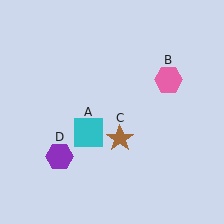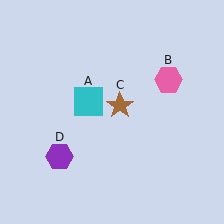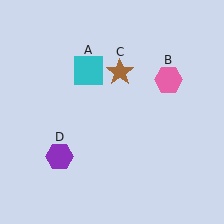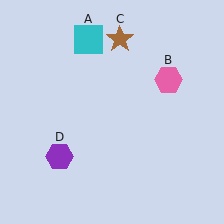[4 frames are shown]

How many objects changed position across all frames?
2 objects changed position: cyan square (object A), brown star (object C).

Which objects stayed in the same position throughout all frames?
Pink hexagon (object B) and purple hexagon (object D) remained stationary.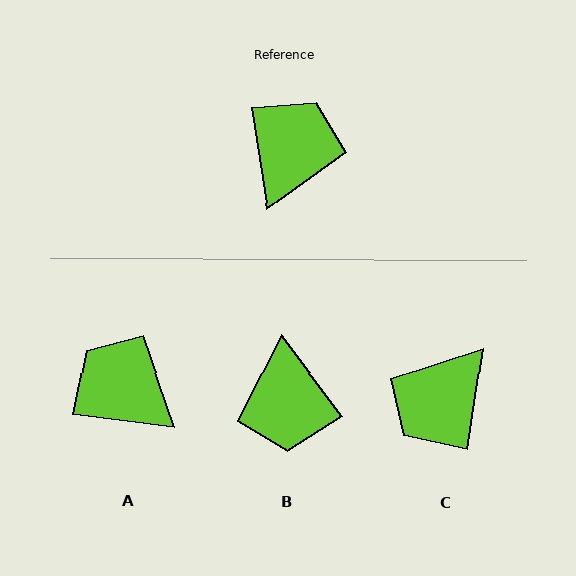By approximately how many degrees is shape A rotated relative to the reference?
Approximately 74 degrees counter-clockwise.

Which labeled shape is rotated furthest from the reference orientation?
C, about 163 degrees away.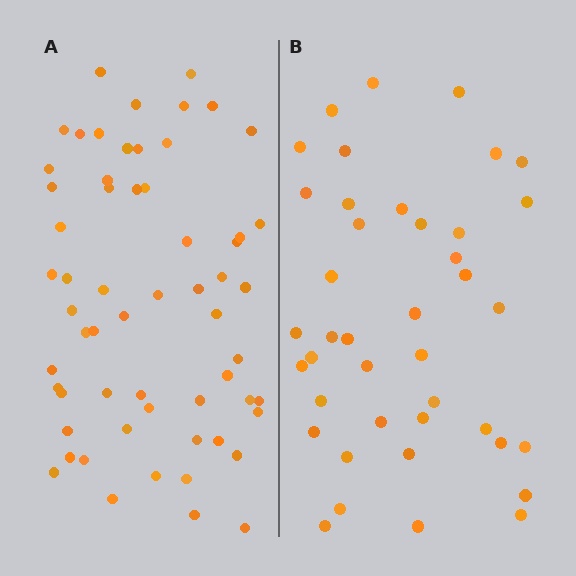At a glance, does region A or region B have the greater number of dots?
Region A (the left region) has more dots.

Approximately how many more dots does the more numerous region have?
Region A has approximately 20 more dots than region B.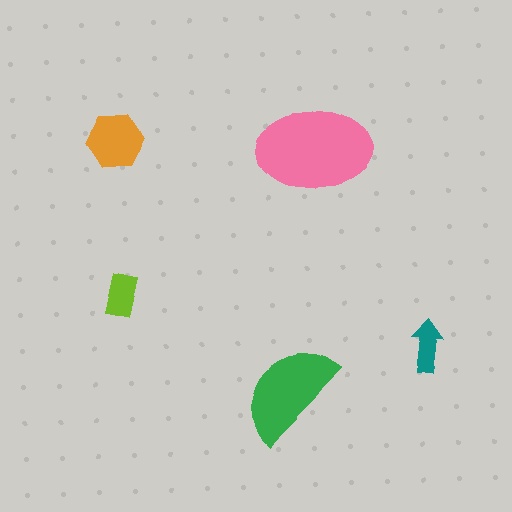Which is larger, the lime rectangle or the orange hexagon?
The orange hexagon.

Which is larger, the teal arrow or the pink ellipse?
The pink ellipse.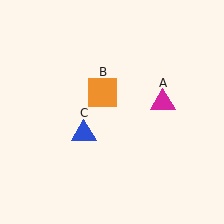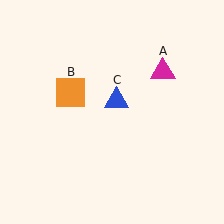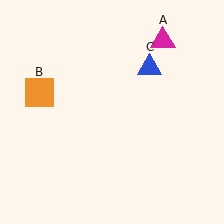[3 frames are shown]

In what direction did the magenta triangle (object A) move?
The magenta triangle (object A) moved up.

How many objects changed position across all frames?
3 objects changed position: magenta triangle (object A), orange square (object B), blue triangle (object C).